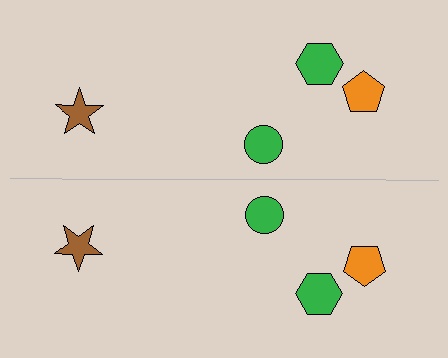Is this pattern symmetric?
Yes, this pattern has bilateral (reflection) symmetry.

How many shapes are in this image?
There are 8 shapes in this image.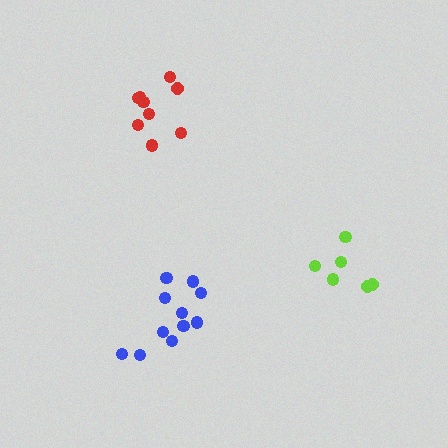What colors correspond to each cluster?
The clusters are colored: red, blue, lime.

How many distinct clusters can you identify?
There are 3 distinct clusters.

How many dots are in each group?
Group 1: 9 dots, Group 2: 11 dots, Group 3: 6 dots (26 total).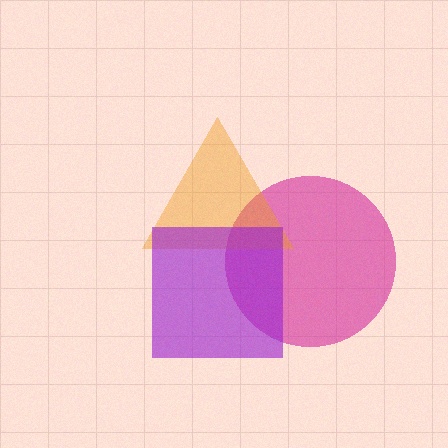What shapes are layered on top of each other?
The layered shapes are: a magenta circle, an orange triangle, a purple square.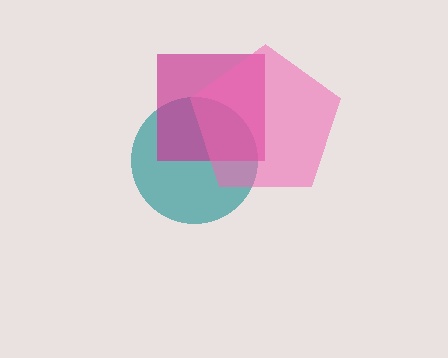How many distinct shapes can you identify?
There are 3 distinct shapes: a teal circle, a magenta square, a pink pentagon.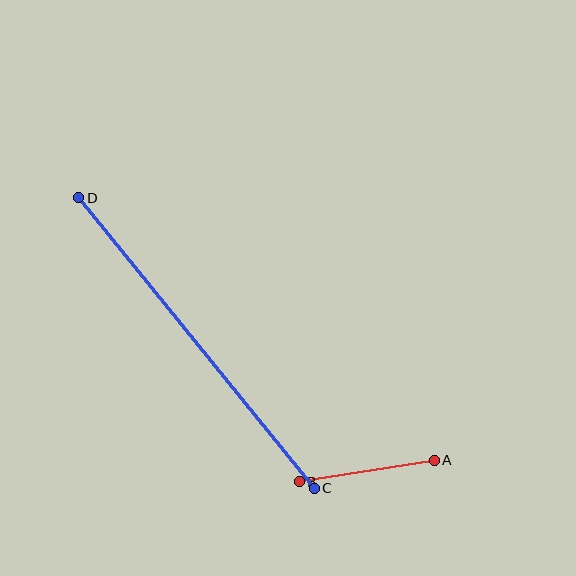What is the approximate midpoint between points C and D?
The midpoint is at approximately (196, 343) pixels.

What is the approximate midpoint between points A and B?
The midpoint is at approximately (367, 471) pixels.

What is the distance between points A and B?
The distance is approximately 137 pixels.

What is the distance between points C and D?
The distance is approximately 374 pixels.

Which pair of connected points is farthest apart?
Points C and D are farthest apart.